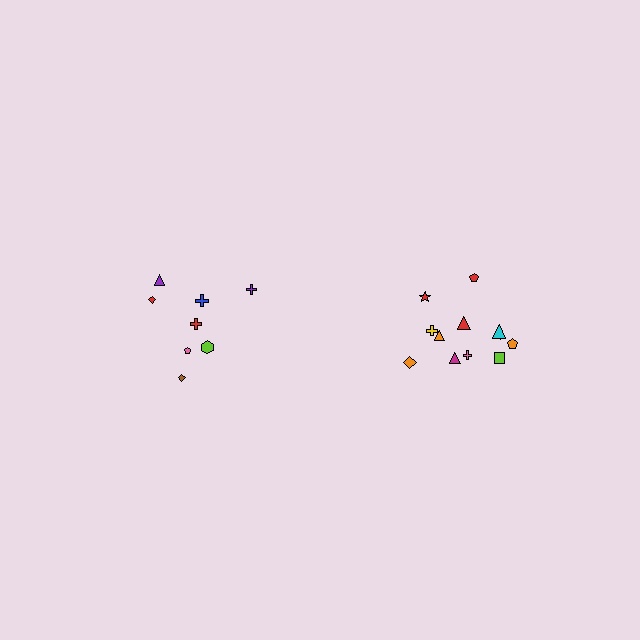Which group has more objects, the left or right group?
The right group.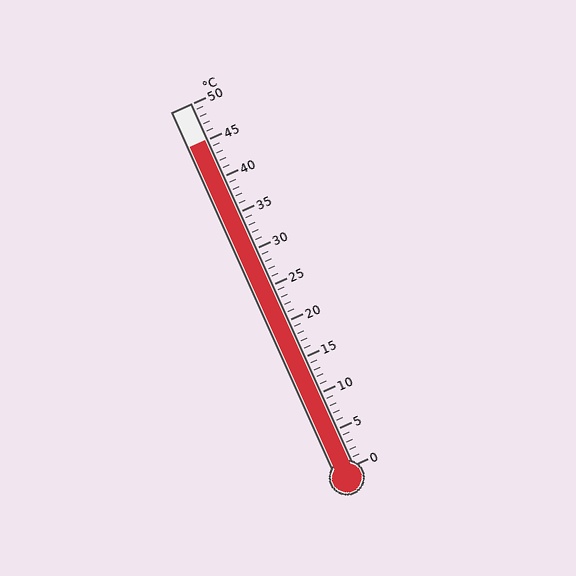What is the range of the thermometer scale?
The thermometer scale ranges from 0°C to 50°C.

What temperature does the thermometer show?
The thermometer shows approximately 45°C.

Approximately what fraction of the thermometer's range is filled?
The thermometer is filled to approximately 90% of its range.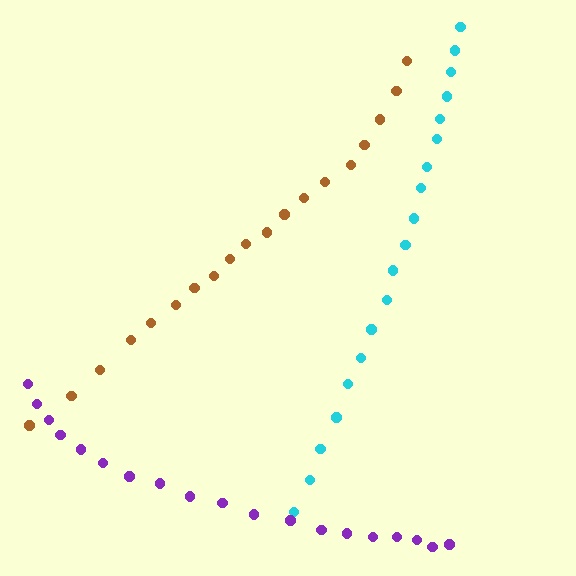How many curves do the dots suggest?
There are 3 distinct paths.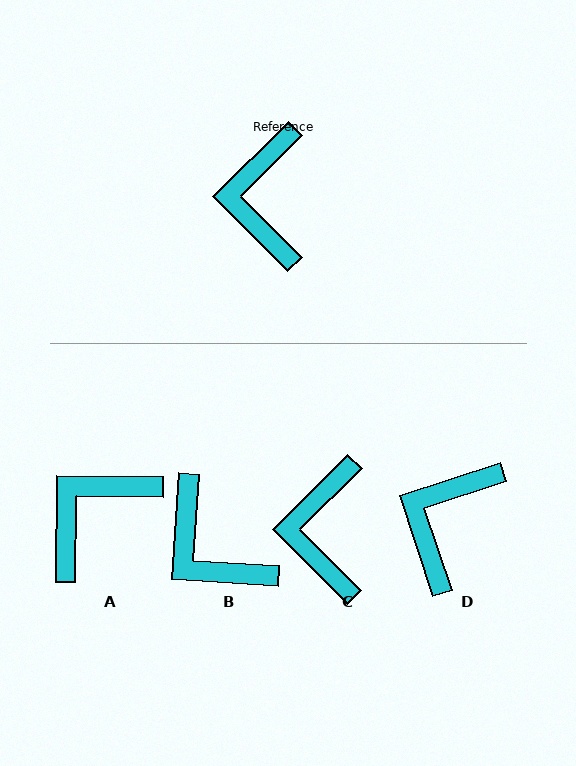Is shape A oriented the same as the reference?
No, it is off by about 45 degrees.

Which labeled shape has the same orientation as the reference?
C.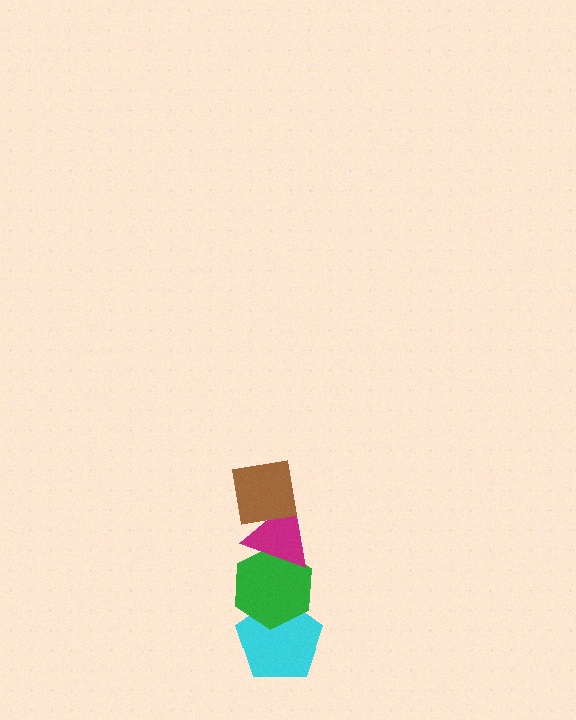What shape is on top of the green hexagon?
The magenta triangle is on top of the green hexagon.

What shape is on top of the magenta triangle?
The brown square is on top of the magenta triangle.